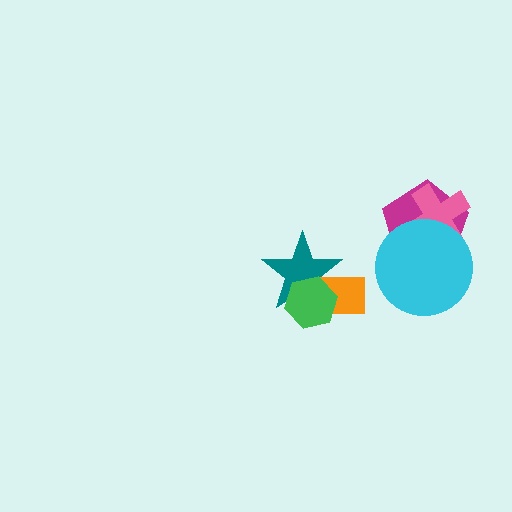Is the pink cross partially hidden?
Yes, it is partially covered by another shape.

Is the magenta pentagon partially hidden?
Yes, it is partially covered by another shape.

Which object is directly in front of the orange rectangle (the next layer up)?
The teal star is directly in front of the orange rectangle.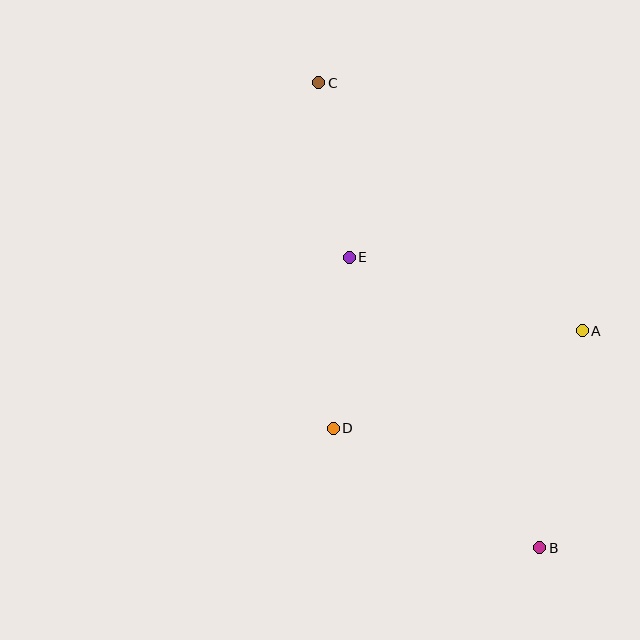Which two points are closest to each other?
Points D and E are closest to each other.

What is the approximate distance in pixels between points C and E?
The distance between C and E is approximately 177 pixels.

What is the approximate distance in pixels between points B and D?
The distance between B and D is approximately 239 pixels.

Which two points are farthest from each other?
Points B and C are farthest from each other.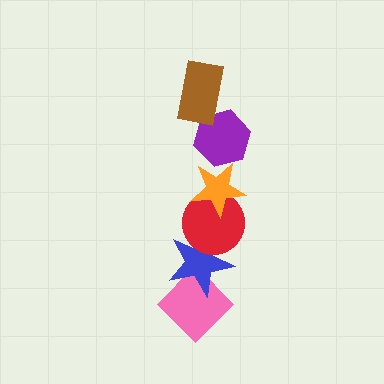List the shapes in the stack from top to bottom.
From top to bottom: the brown rectangle, the purple hexagon, the orange star, the red circle, the blue star, the pink diamond.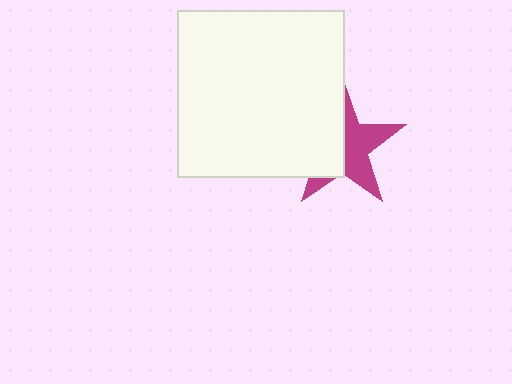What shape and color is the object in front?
The object in front is a white square.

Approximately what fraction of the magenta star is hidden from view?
Roughly 50% of the magenta star is hidden behind the white square.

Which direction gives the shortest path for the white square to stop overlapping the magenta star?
Moving left gives the shortest separation.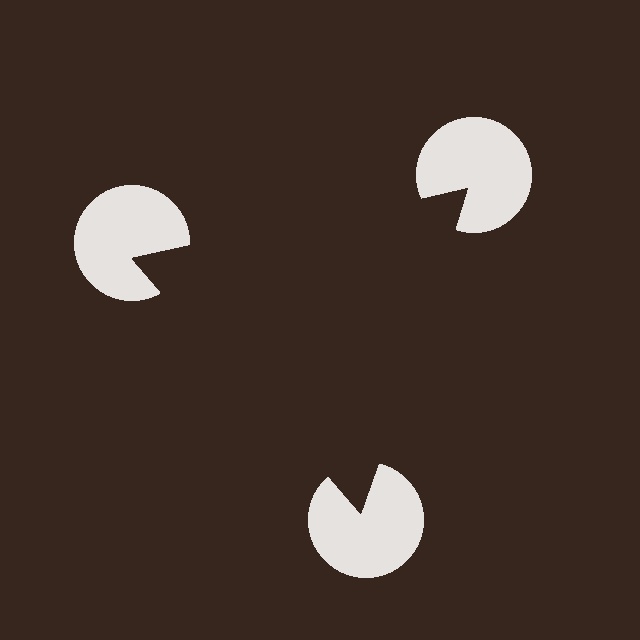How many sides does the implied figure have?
3 sides.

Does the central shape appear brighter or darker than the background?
It typically appears slightly darker than the background, even though no actual brightness change is drawn.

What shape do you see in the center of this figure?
An illusory triangle — its edges are inferred from the aligned wedge cuts in the pac-man discs, not physically drawn.